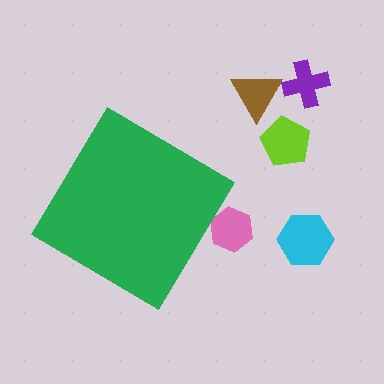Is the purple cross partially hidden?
No, the purple cross is fully visible.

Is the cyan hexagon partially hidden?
No, the cyan hexagon is fully visible.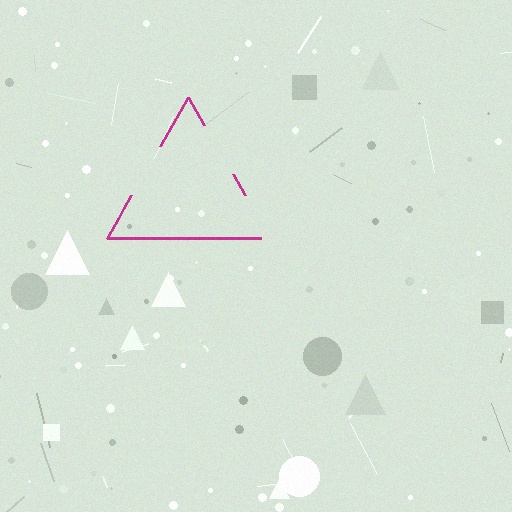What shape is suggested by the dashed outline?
The dashed outline suggests a triangle.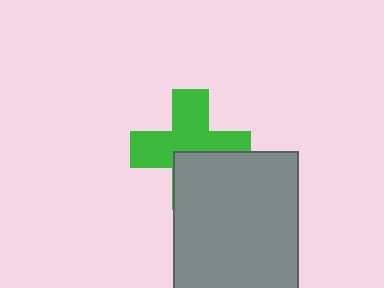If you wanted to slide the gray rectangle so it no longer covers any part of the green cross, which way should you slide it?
Slide it down — that is the most direct way to separate the two shapes.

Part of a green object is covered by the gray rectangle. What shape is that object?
It is a cross.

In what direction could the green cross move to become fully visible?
The green cross could move up. That would shift it out from behind the gray rectangle entirely.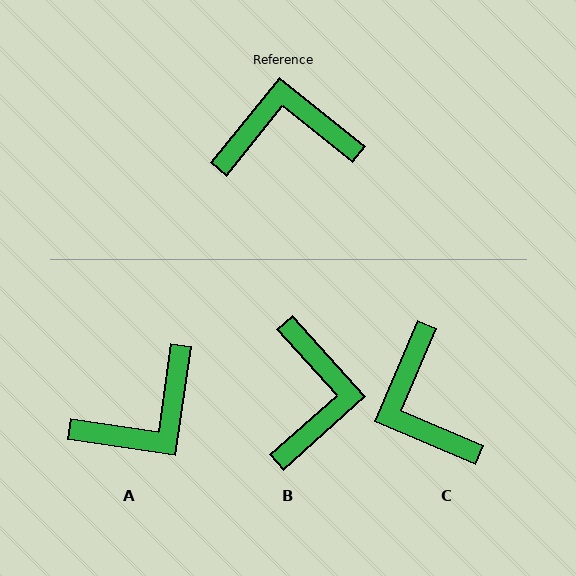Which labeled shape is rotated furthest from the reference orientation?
A, about 149 degrees away.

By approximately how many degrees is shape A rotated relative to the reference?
Approximately 149 degrees clockwise.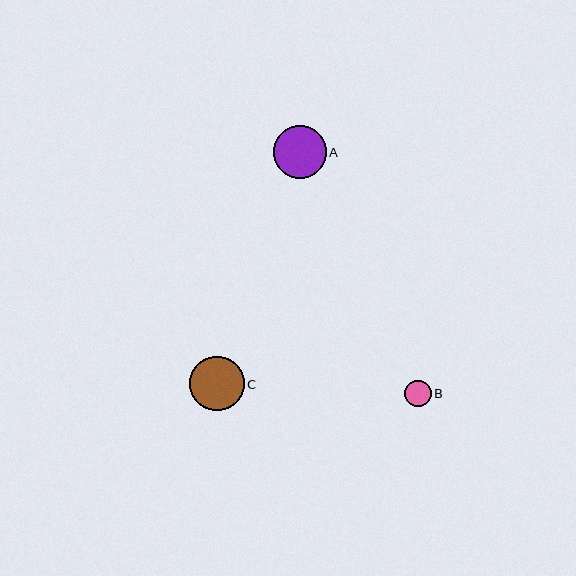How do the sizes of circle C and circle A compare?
Circle C and circle A are approximately the same size.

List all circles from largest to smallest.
From largest to smallest: C, A, B.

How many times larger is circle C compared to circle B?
Circle C is approximately 2.0 times the size of circle B.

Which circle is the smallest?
Circle B is the smallest with a size of approximately 27 pixels.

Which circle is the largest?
Circle C is the largest with a size of approximately 54 pixels.